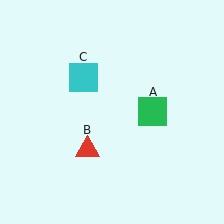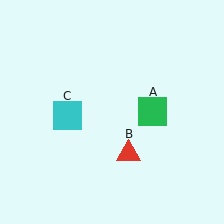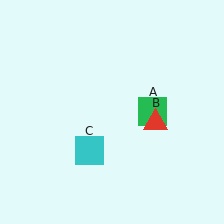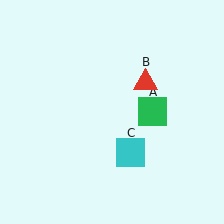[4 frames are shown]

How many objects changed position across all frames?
2 objects changed position: red triangle (object B), cyan square (object C).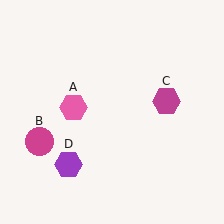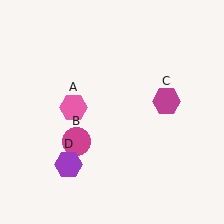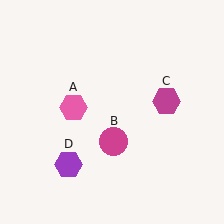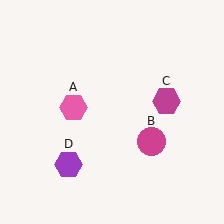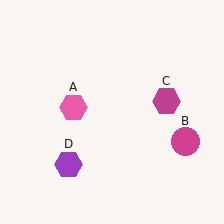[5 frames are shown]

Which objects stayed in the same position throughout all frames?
Pink hexagon (object A) and magenta hexagon (object C) and purple hexagon (object D) remained stationary.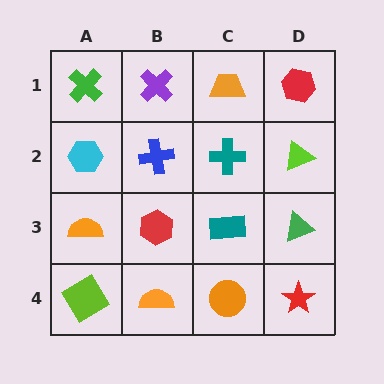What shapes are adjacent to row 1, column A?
A cyan hexagon (row 2, column A), a purple cross (row 1, column B).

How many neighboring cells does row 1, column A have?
2.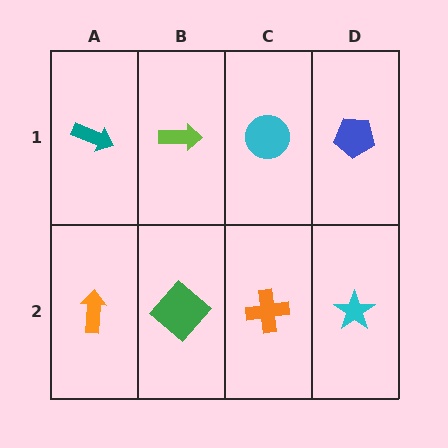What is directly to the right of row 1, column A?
A lime arrow.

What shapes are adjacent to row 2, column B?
A lime arrow (row 1, column B), an orange arrow (row 2, column A), an orange cross (row 2, column C).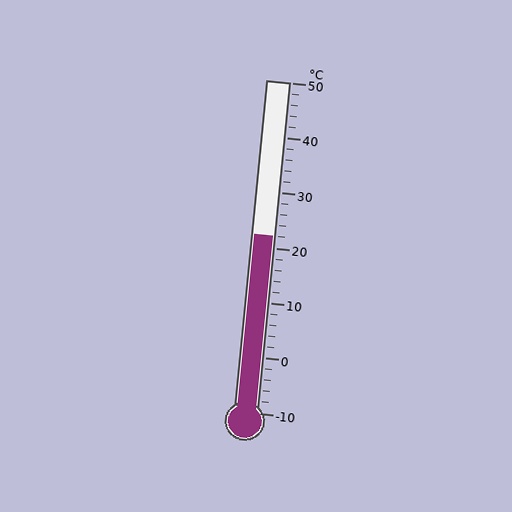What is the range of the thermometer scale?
The thermometer scale ranges from -10°C to 50°C.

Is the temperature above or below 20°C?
The temperature is above 20°C.